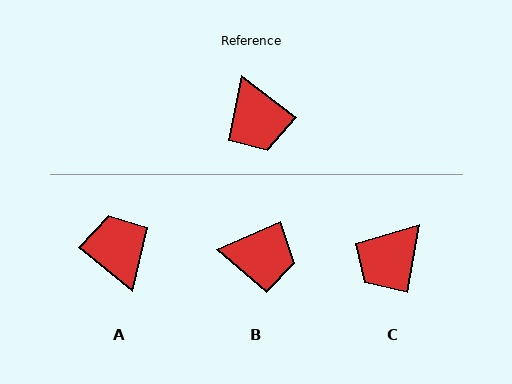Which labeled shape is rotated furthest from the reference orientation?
A, about 178 degrees away.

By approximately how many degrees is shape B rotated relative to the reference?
Approximately 60 degrees counter-clockwise.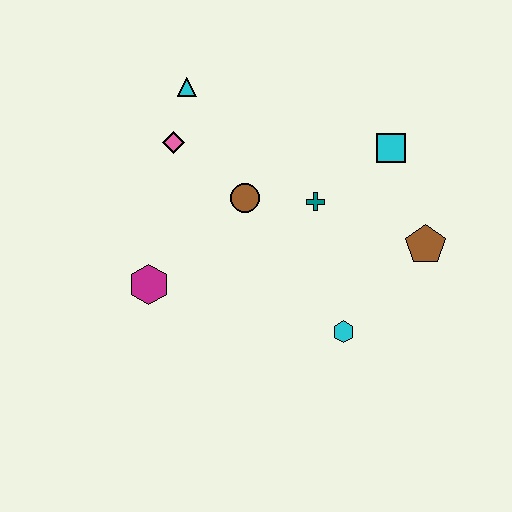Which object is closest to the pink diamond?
The cyan triangle is closest to the pink diamond.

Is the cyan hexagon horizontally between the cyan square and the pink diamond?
Yes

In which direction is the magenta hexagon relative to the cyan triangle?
The magenta hexagon is below the cyan triangle.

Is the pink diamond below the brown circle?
No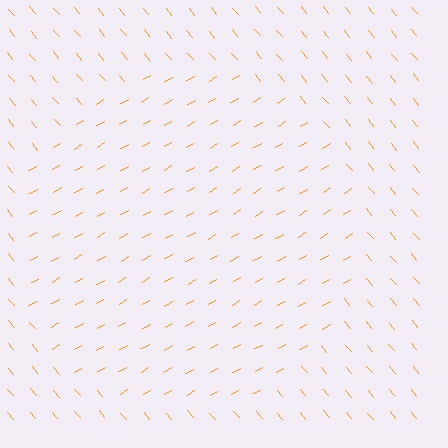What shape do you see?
I see a circle.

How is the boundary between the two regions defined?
The boundary is defined purely by a change in line orientation (approximately 81 degrees difference). All lines are the same color and thickness.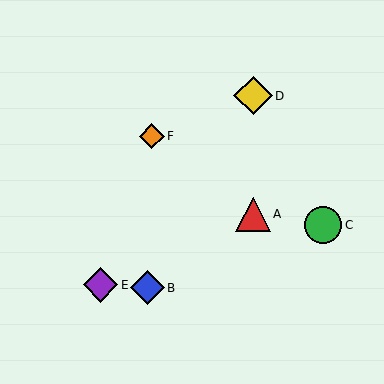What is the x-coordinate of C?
Object C is at x≈323.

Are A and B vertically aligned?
No, A is at x≈253 and B is at x≈147.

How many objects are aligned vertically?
2 objects (A, D) are aligned vertically.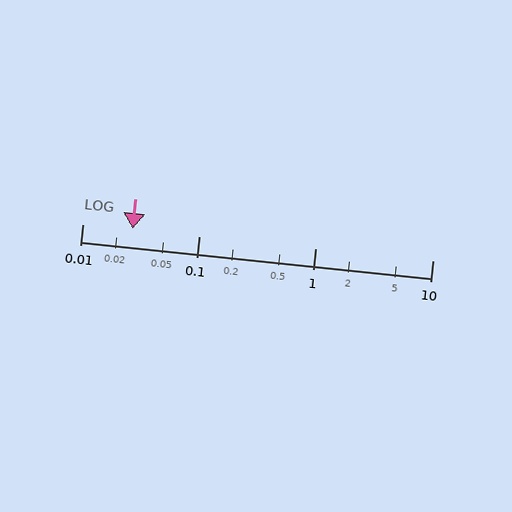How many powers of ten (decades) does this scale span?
The scale spans 3 decades, from 0.01 to 10.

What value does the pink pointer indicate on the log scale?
The pointer indicates approximately 0.027.